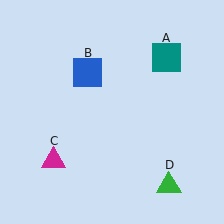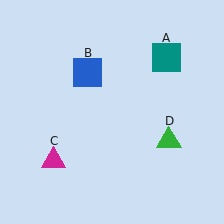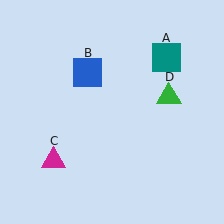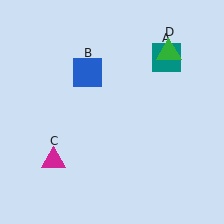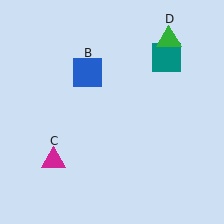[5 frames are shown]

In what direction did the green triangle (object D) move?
The green triangle (object D) moved up.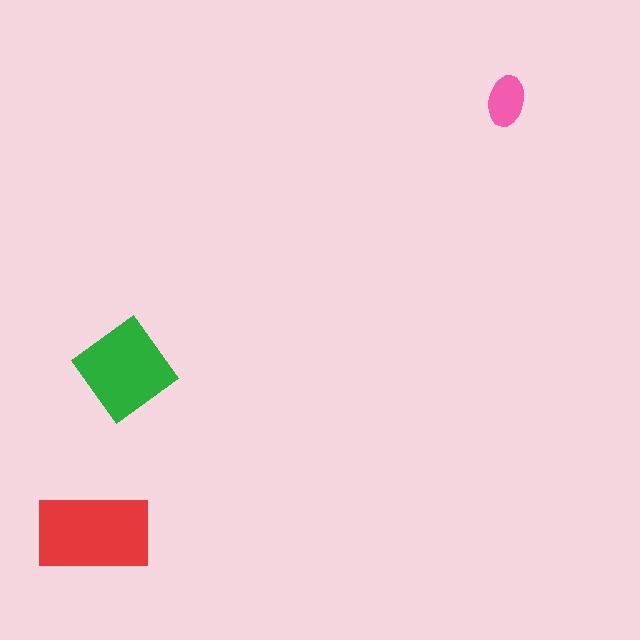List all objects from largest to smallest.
The red rectangle, the green diamond, the pink ellipse.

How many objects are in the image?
There are 3 objects in the image.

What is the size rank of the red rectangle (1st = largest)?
1st.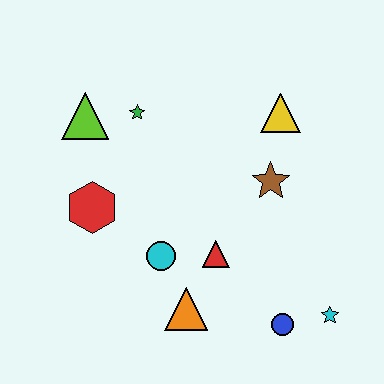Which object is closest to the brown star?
The yellow triangle is closest to the brown star.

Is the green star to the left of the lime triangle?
No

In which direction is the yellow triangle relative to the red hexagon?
The yellow triangle is to the right of the red hexagon.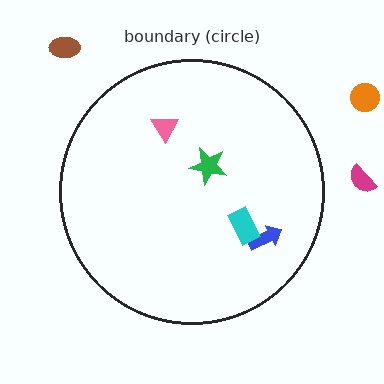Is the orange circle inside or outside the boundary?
Outside.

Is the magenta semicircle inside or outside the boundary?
Outside.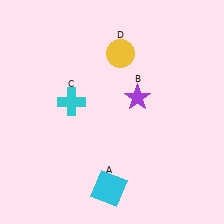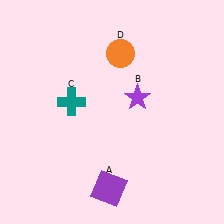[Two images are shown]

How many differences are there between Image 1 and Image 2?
There are 3 differences between the two images.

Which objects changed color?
A changed from cyan to purple. C changed from cyan to teal. D changed from yellow to orange.